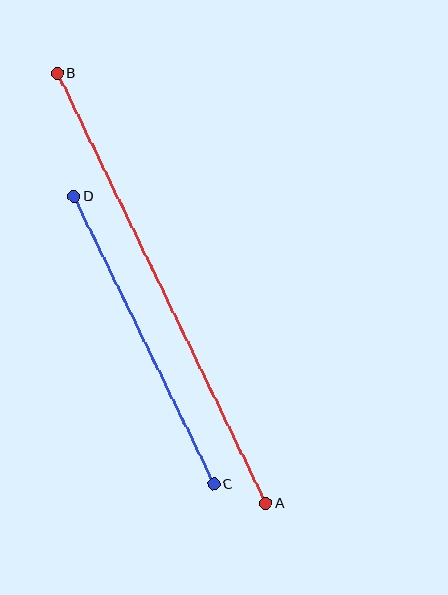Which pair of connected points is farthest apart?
Points A and B are farthest apart.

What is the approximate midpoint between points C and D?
The midpoint is at approximately (144, 340) pixels.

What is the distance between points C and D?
The distance is approximately 320 pixels.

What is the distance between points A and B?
The distance is approximately 478 pixels.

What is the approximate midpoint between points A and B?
The midpoint is at approximately (162, 288) pixels.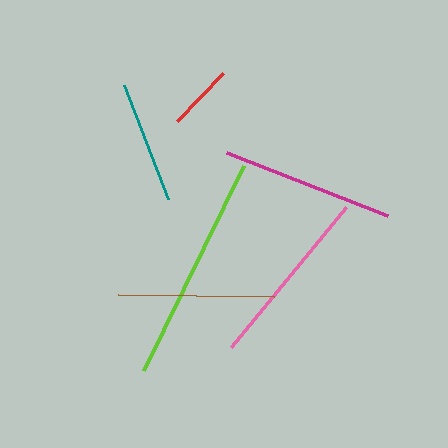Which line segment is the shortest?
The red line is the shortest at approximately 66 pixels.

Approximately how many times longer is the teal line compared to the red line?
The teal line is approximately 1.8 times the length of the red line.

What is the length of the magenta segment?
The magenta segment is approximately 173 pixels long.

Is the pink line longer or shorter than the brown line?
The pink line is longer than the brown line.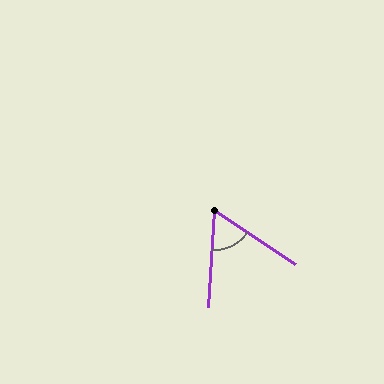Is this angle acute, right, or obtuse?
It is acute.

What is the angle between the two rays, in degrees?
Approximately 59 degrees.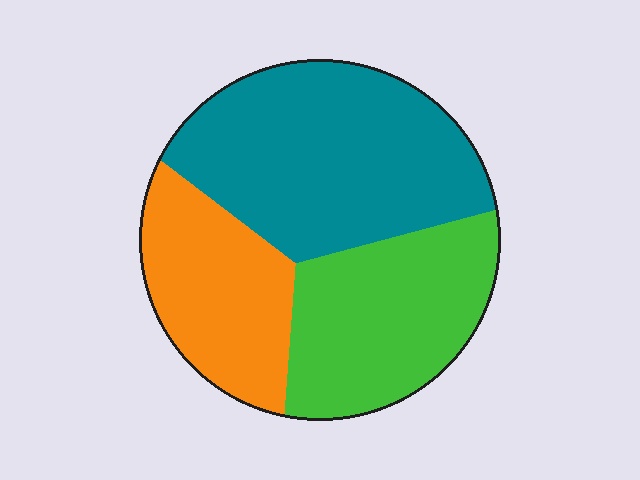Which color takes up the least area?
Orange, at roughly 25%.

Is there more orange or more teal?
Teal.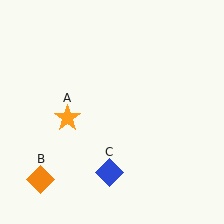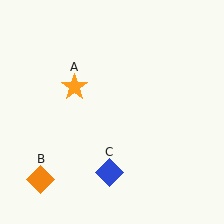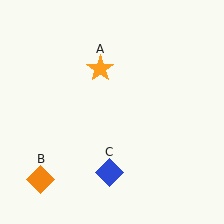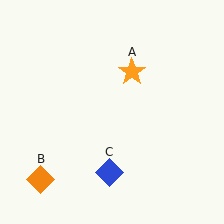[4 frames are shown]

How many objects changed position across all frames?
1 object changed position: orange star (object A).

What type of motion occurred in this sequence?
The orange star (object A) rotated clockwise around the center of the scene.